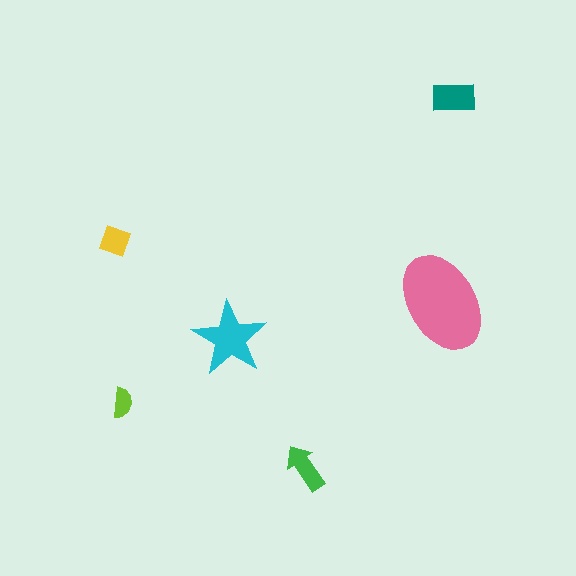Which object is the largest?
The pink ellipse.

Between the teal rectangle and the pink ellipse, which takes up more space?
The pink ellipse.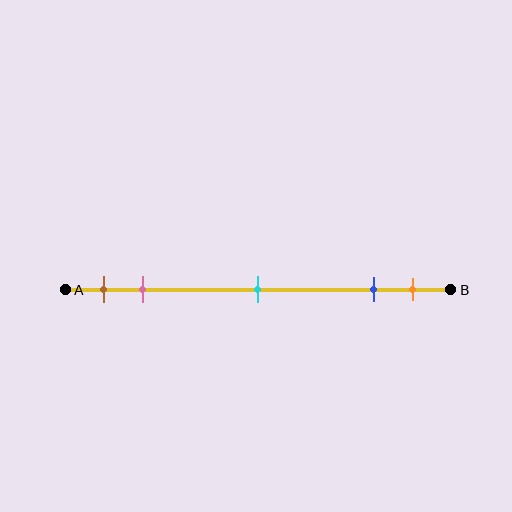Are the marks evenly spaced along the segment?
No, the marks are not evenly spaced.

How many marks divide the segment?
There are 5 marks dividing the segment.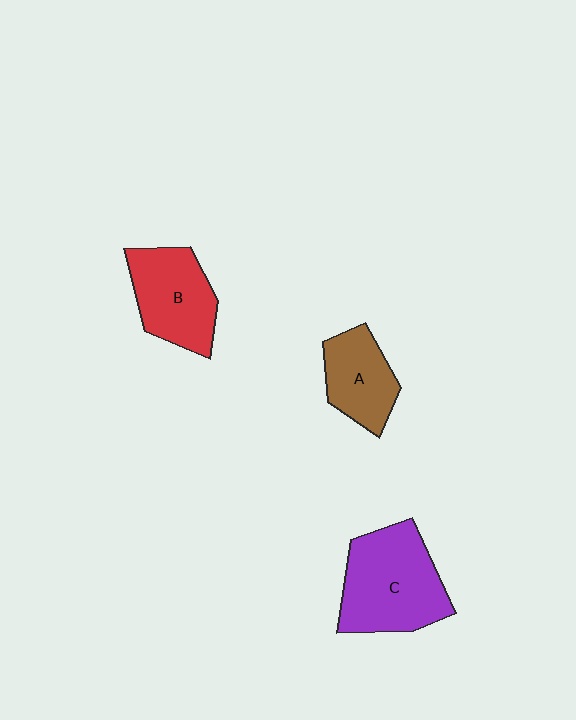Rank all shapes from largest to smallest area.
From largest to smallest: C (purple), B (red), A (brown).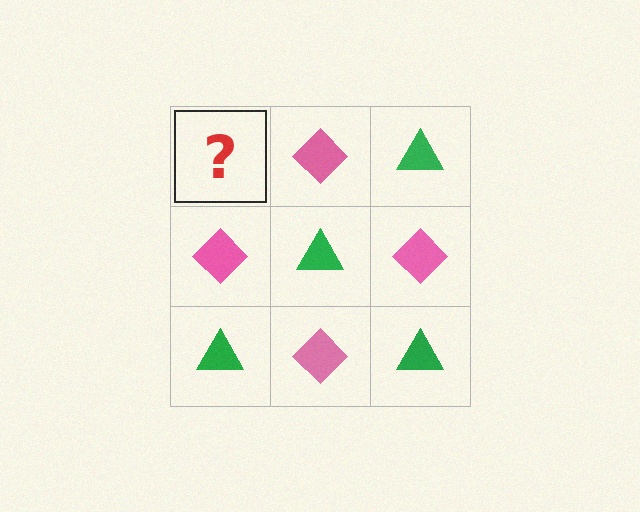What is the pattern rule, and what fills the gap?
The rule is that it alternates green triangle and pink diamond in a checkerboard pattern. The gap should be filled with a green triangle.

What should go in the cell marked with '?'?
The missing cell should contain a green triangle.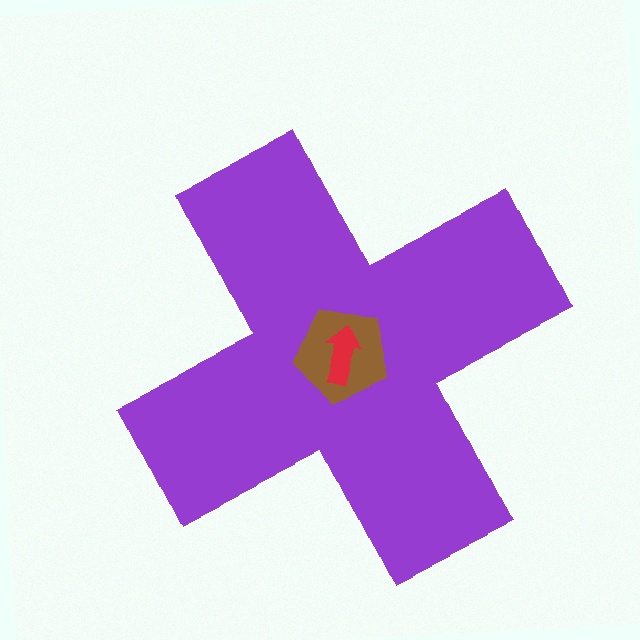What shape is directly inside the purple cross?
The brown pentagon.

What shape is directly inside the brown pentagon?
The red arrow.